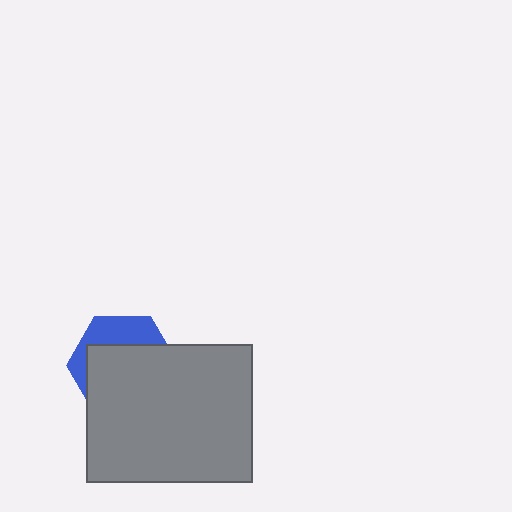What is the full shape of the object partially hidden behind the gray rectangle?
The partially hidden object is a blue hexagon.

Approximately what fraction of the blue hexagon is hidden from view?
Roughly 69% of the blue hexagon is hidden behind the gray rectangle.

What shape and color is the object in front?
The object in front is a gray rectangle.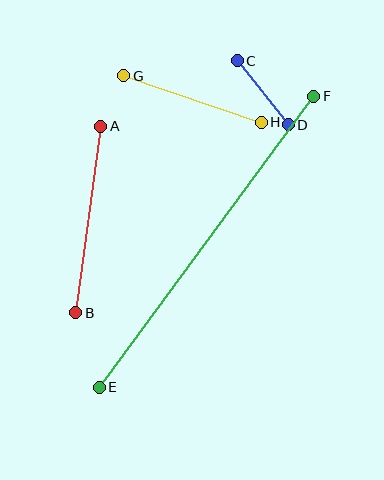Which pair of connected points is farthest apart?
Points E and F are farthest apart.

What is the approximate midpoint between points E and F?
The midpoint is at approximately (206, 242) pixels.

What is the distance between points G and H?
The distance is approximately 145 pixels.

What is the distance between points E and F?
The distance is approximately 361 pixels.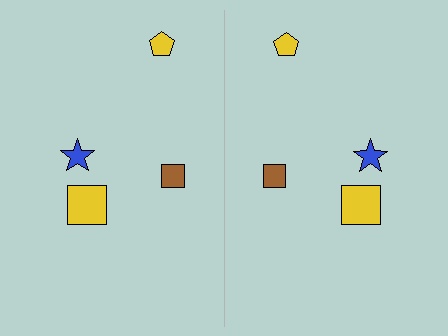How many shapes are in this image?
There are 8 shapes in this image.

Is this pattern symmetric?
Yes, this pattern has bilateral (reflection) symmetry.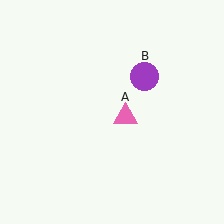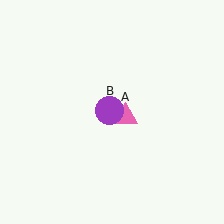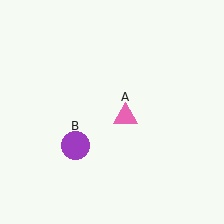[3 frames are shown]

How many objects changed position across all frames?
1 object changed position: purple circle (object B).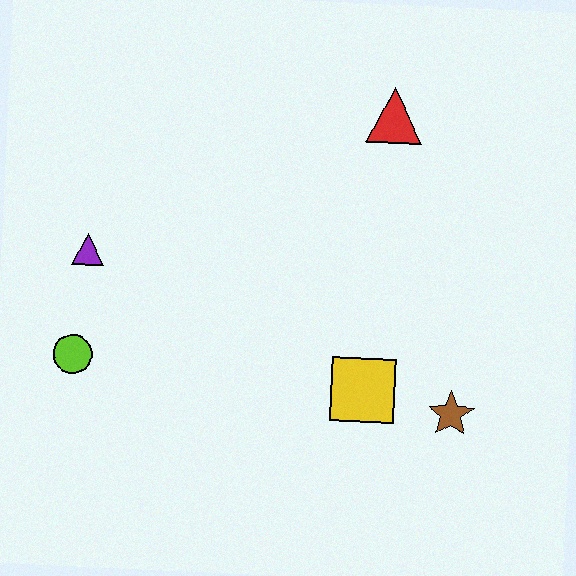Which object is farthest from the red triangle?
The lime circle is farthest from the red triangle.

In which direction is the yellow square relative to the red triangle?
The yellow square is below the red triangle.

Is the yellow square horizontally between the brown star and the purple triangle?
Yes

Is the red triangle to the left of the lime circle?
No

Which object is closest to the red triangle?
The yellow square is closest to the red triangle.